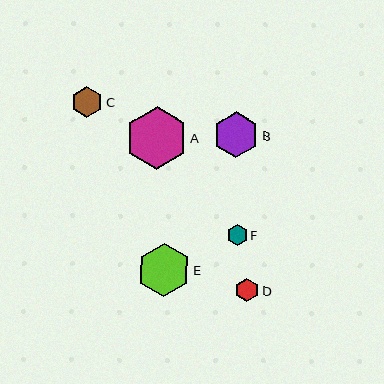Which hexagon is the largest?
Hexagon A is the largest with a size of approximately 63 pixels.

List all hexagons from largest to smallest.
From largest to smallest: A, E, B, C, D, F.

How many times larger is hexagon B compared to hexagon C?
Hexagon B is approximately 1.4 times the size of hexagon C.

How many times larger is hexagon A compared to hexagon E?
Hexagon A is approximately 1.2 times the size of hexagon E.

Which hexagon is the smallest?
Hexagon F is the smallest with a size of approximately 21 pixels.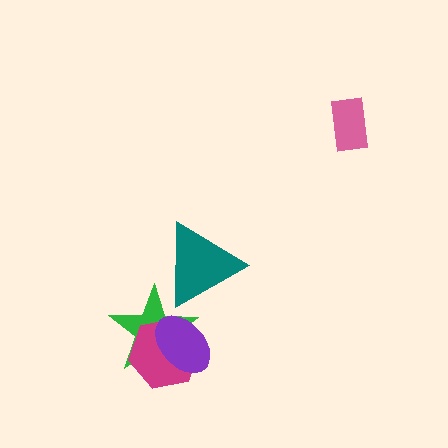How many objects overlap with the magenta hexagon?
2 objects overlap with the magenta hexagon.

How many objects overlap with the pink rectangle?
0 objects overlap with the pink rectangle.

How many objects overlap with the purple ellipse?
2 objects overlap with the purple ellipse.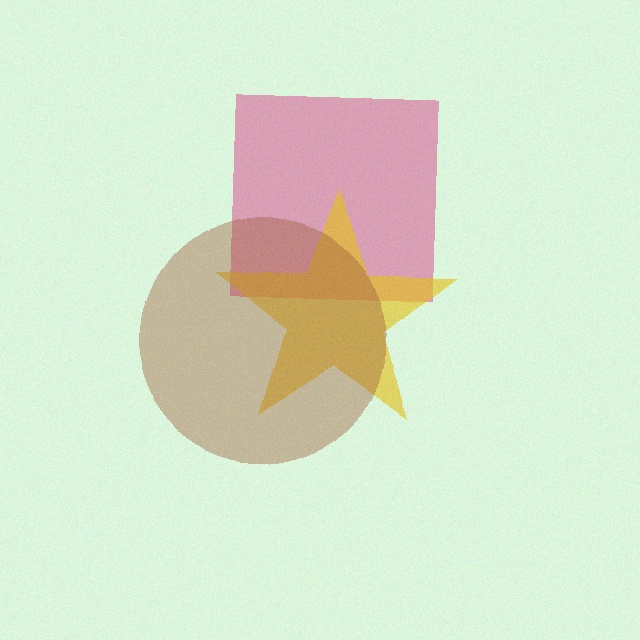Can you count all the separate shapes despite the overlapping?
Yes, there are 3 separate shapes.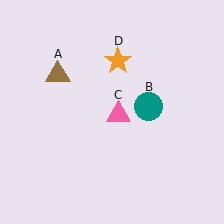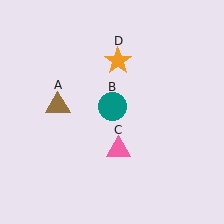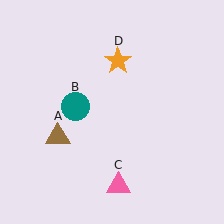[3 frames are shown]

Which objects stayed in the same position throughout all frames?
Orange star (object D) remained stationary.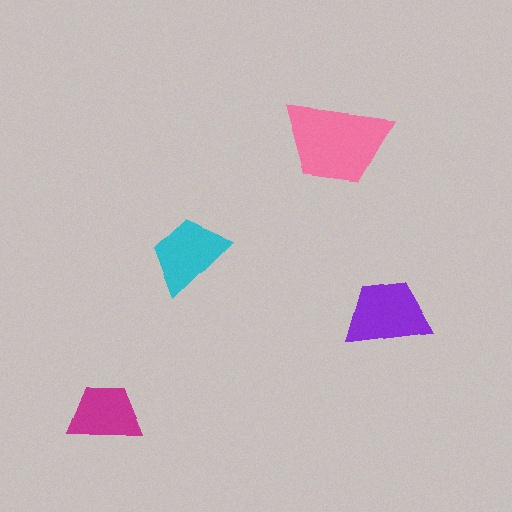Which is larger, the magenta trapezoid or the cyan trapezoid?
The cyan one.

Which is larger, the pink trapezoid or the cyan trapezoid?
The pink one.